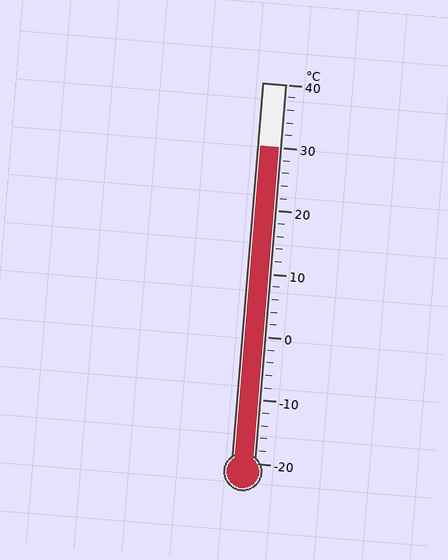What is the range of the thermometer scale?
The thermometer scale ranges from -20°C to 40°C.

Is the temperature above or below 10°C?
The temperature is above 10°C.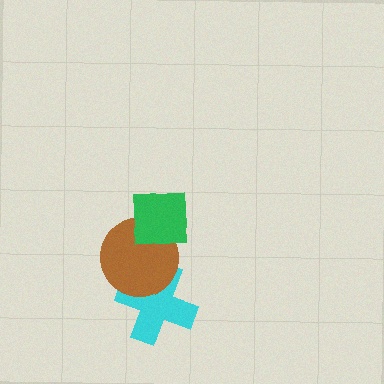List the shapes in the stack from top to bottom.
From top to bottom: the green square, the brown circle, the cyan cross.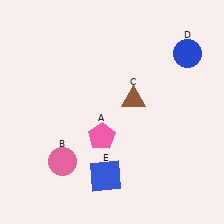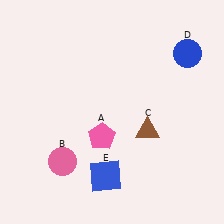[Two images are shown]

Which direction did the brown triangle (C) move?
The brown triangle (C) moved down.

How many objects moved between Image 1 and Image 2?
1 object moved between the two images.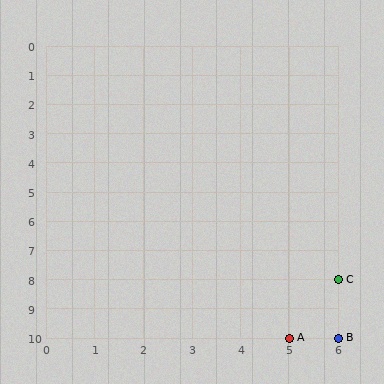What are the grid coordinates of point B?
Point B is at grid coordinates (6, 10).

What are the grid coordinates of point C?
Point C is at grid coordinates (6, 8).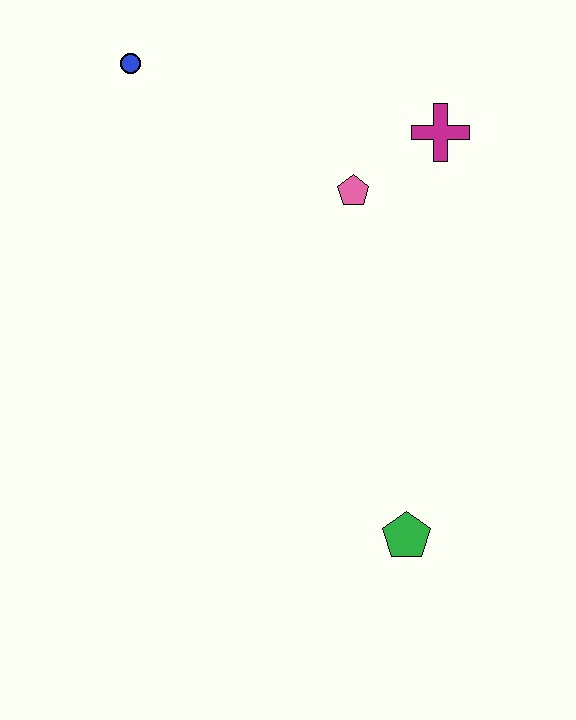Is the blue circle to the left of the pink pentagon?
Yes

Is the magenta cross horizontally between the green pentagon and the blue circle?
No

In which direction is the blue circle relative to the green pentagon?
The blue circle is above the green pentagon.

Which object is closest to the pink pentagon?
The magenta cross is closest to the pink pentagon.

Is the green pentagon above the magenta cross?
No